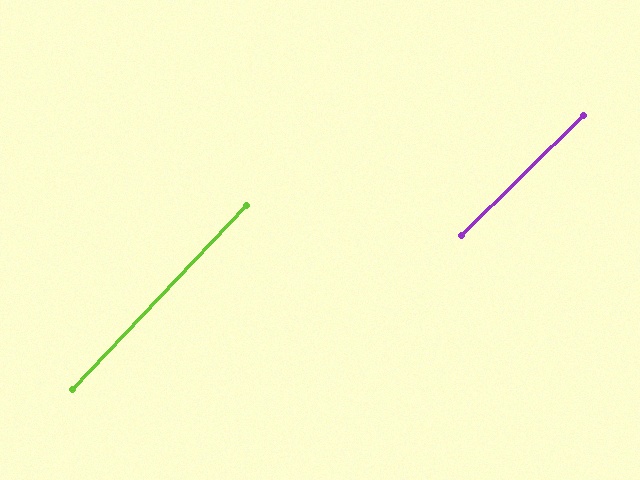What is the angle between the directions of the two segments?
Approximately 2 degrees.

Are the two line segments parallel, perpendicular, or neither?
Parallel — their directions differ by only 1.8°.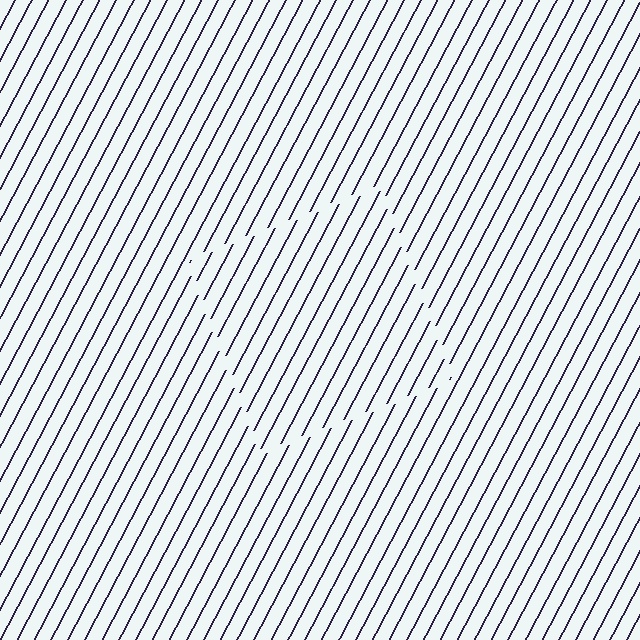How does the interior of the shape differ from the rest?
The interior of the shape contains the same grating, shifted by half a period — the contour is defined by the phase discontinuity where line-ends from the inner and outer gratings abut.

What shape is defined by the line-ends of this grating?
An illusory square. The interior of the shape contains the same grating, shifted by half a period — the contour is defined by the phase discontinuity where line-ends from the inner and outer gratings abut.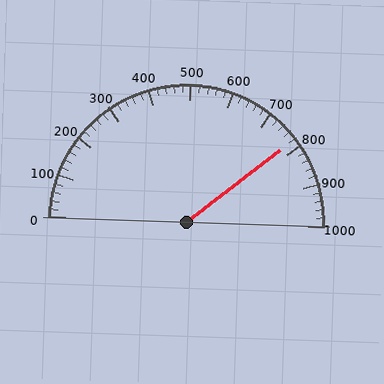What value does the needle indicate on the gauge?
The needle indicates approximately 780.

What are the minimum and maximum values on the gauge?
The gauge ranges from 0 to 1000.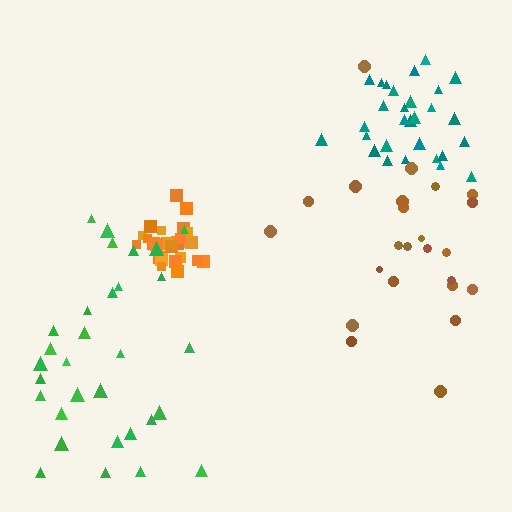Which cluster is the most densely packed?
Orange.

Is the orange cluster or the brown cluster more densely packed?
Orange.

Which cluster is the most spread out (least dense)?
Brown.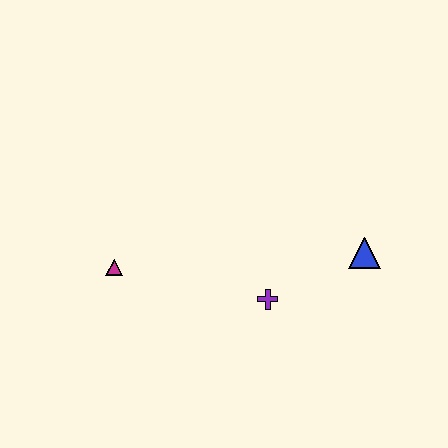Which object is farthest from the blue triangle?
The magenta triangle is farthest from the blue triangle.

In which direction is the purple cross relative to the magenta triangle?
The purple cross is to the right of the magenta triangle.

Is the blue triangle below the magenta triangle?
No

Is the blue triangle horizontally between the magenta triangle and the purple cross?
No